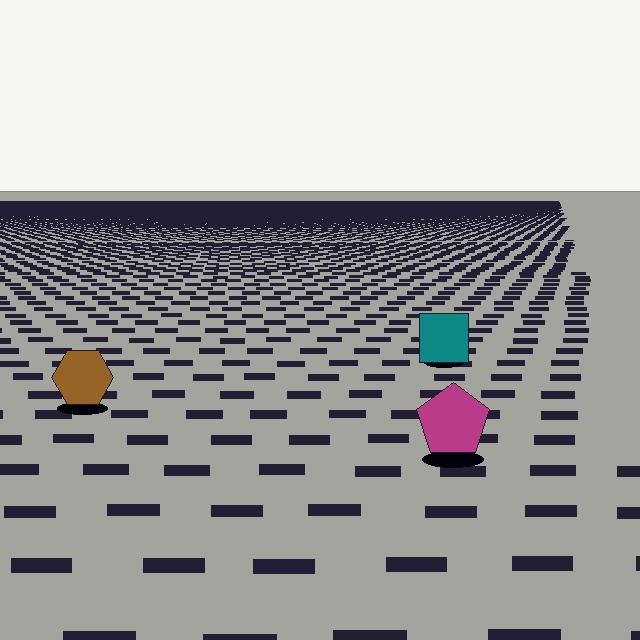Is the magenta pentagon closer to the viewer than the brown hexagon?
Yes. The magenta pentagon is closer — you can tell from the texture gradient: the ground texture is coarser near it.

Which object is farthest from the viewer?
The teal square is farthest from the viewer. It appears smaller and the ground texture around it is denser.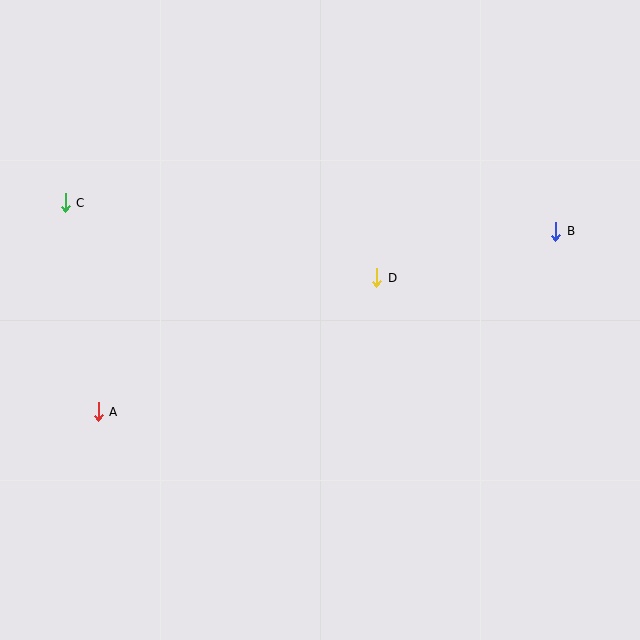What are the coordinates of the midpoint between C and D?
The midpoint between C and D is at (221, 240).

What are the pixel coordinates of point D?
Point D is at (377, 278).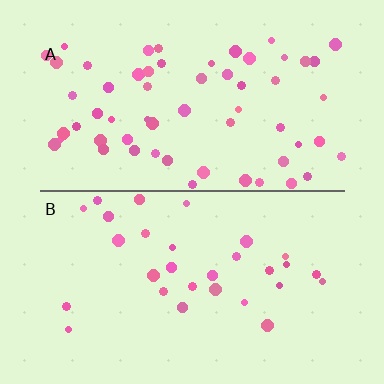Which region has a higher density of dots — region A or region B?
A (the top).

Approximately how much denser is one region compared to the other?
Approximately 2.0× — region A over region B.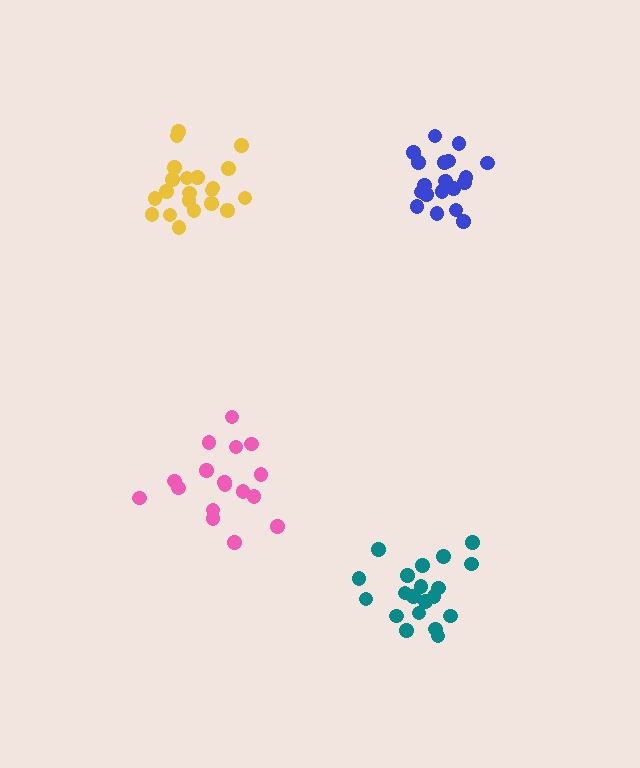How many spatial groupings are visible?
There are 4 spatial groupings.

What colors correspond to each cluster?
The clusters are colored: blue, yellow, pink, teal.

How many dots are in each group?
Group 1: 19 dots, Group 2: 21 dots, Group 3: 17 dots, Group 4: 20 dots (77 total).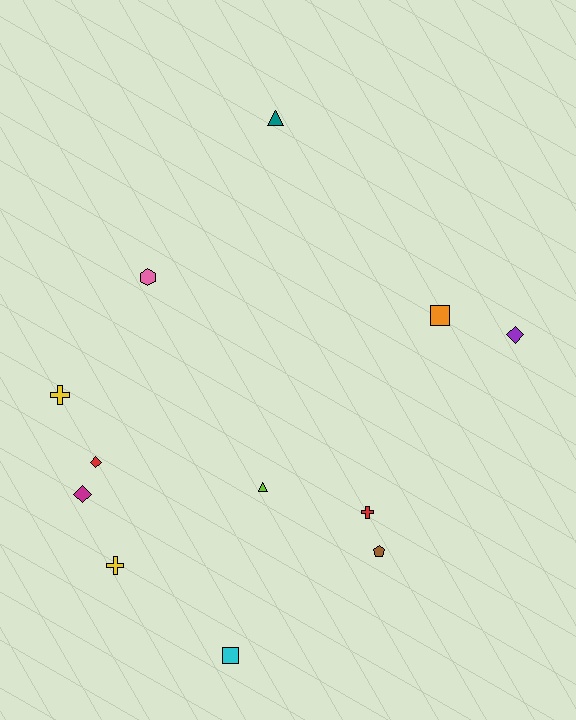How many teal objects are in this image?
There is 1 teal object.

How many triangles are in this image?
There are 2 triangles.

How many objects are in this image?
There are 12 objects.